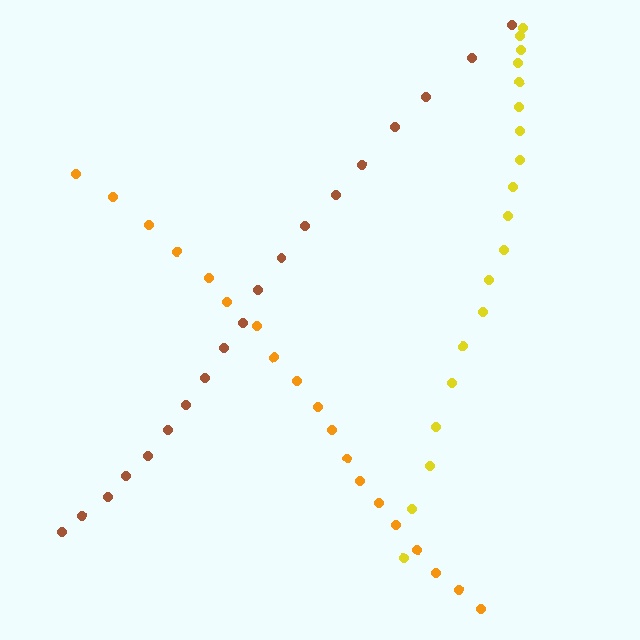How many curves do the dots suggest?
There are 3 distinct paths.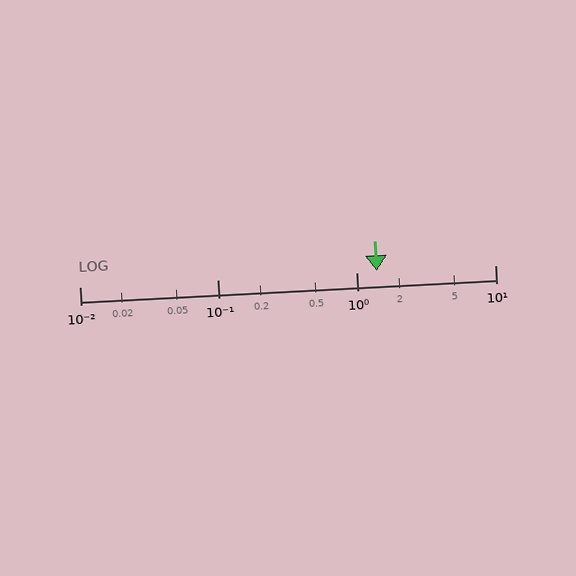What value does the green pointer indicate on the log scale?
The pointer indicates approximately 1.4.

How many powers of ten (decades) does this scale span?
The scale spans 3 decades, from 0.01 to 10.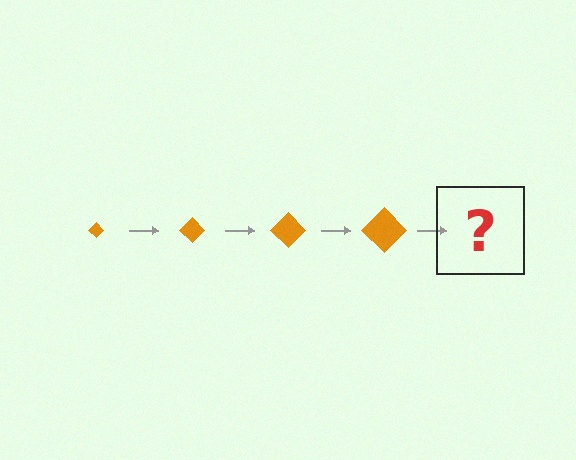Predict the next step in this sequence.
The next step is an orange diamond, larger than the previous one.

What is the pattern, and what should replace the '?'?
The pattern is that the diamond gets progressively larger each step. The '?' should be an orange diamond, larger than the previous one.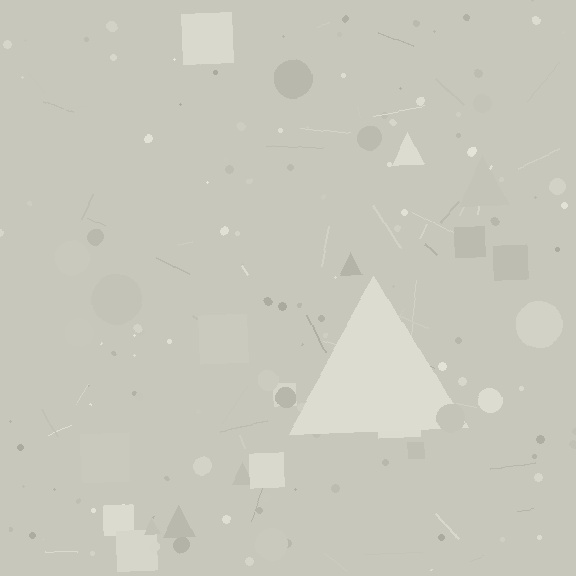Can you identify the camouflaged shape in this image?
The camouflaged shape is a triangle.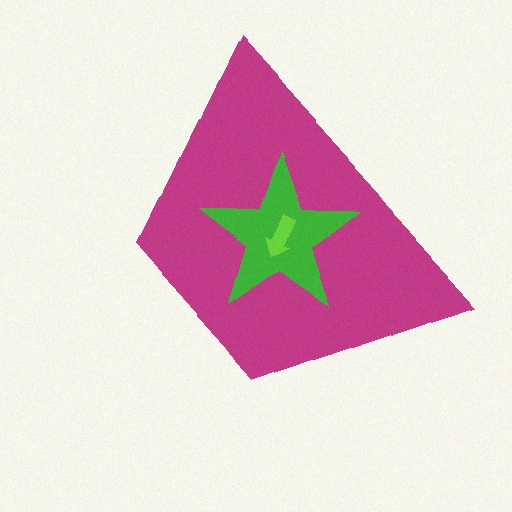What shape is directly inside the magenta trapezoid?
The green star.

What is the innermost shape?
The lime arrow.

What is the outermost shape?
The magenta trapezoid.